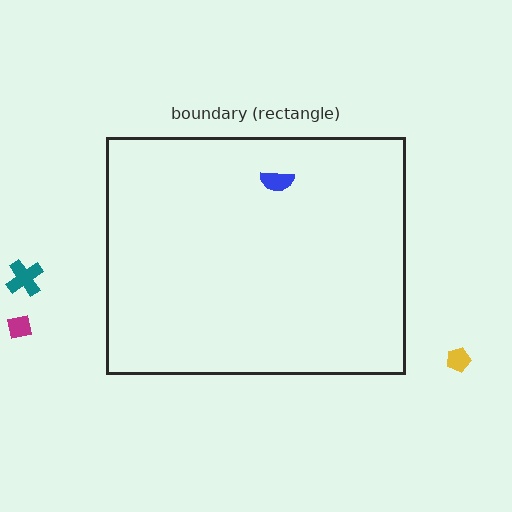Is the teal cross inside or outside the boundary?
Outside.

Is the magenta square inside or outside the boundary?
Outside.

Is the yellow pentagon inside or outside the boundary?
Outside.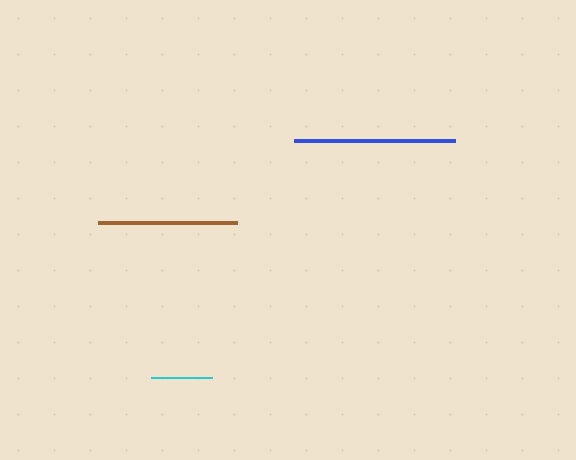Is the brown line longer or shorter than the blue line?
The blue line is longer than the brown line.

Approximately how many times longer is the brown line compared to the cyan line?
The brown line is approximately 2.3 times the length of the cyan line.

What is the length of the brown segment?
The brown segment is approximately 139 pixels long.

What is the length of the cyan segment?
The cyan segment is approximately 61 pixels long.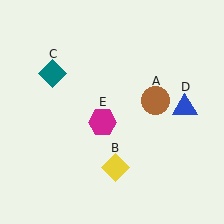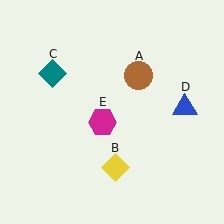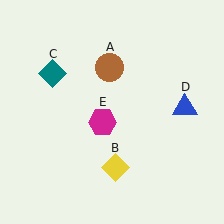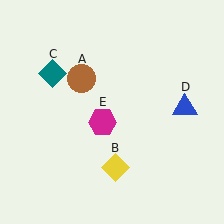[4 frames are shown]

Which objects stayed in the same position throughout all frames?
Yellow diamond (object B) and teal diamond (object C) and blue triangle (object D) and magenta hexagon (object E) remained stationary.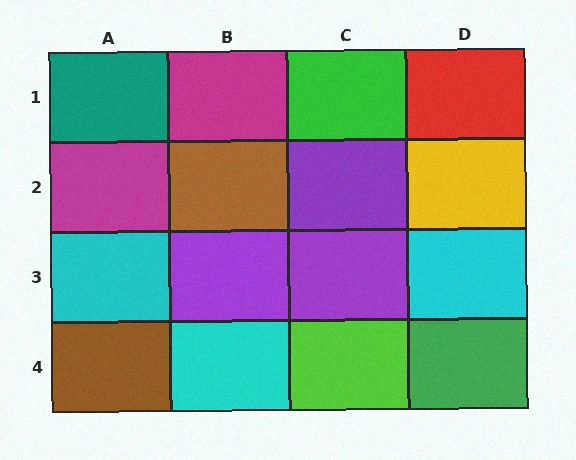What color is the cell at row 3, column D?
Cyan.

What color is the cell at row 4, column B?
Cyan.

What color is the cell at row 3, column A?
Cyan.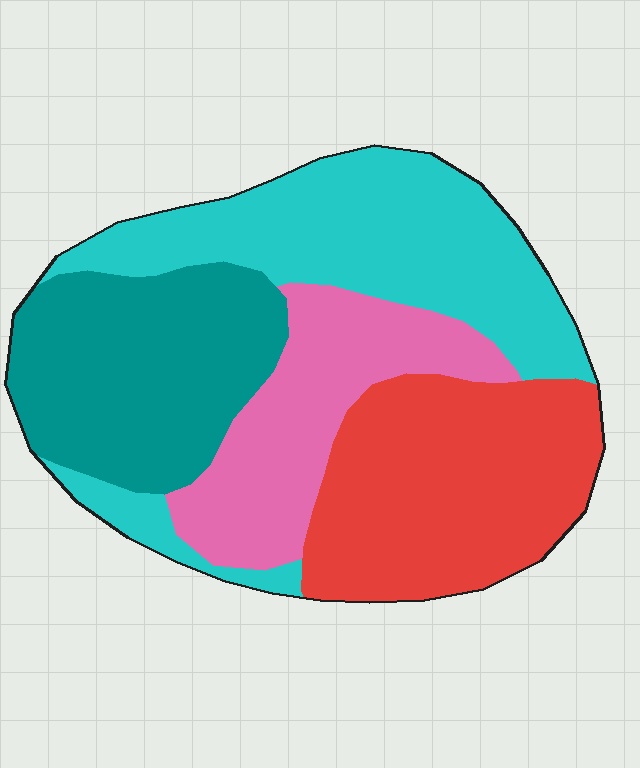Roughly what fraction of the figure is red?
Red covers around 25% of the figure.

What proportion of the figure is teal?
Teal takes up about one quarter (1/4) of the figure.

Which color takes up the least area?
Pink, at roughly 20%.